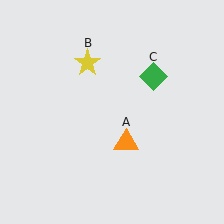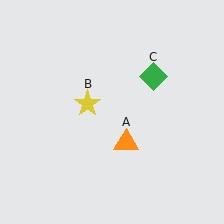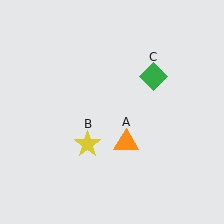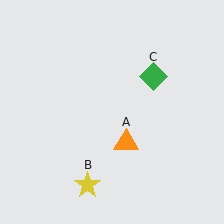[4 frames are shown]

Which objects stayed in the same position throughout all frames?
Orange triangle (object A) and green diamond (object C) remained stationary.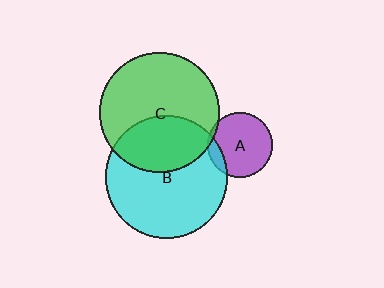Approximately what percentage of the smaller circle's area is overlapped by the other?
Approximately 15%.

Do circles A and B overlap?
Yes.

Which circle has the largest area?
Circle B (cyan).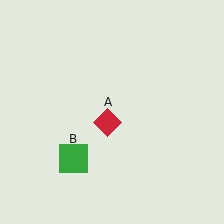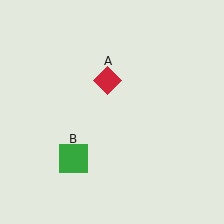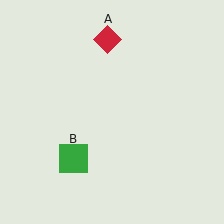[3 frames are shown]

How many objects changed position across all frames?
1 object changed position: red diamond (object A).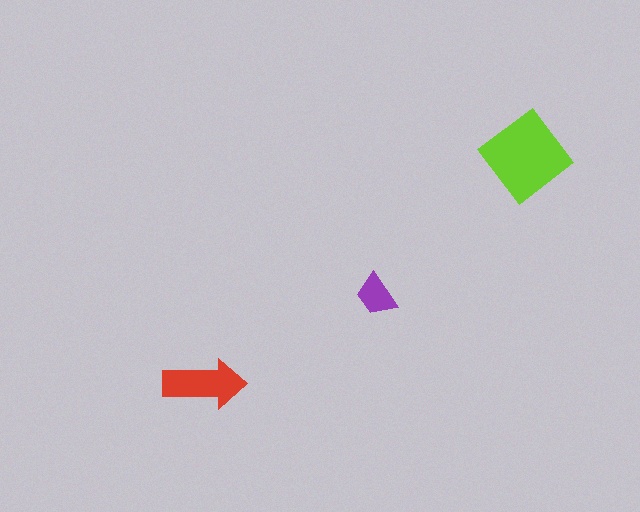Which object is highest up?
The lime diamond is topmost.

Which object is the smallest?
The purple trapezoid.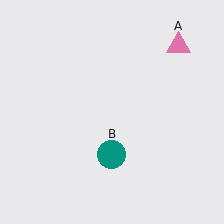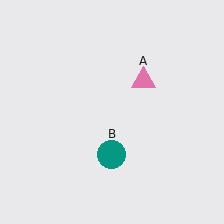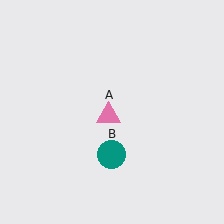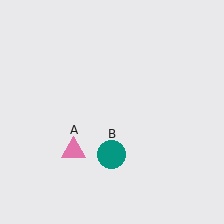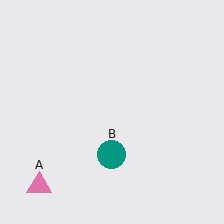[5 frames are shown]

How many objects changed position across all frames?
1 object changed position: pink triangle (object A).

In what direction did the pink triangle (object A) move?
The pink triangle (object A) moved down and to the left.